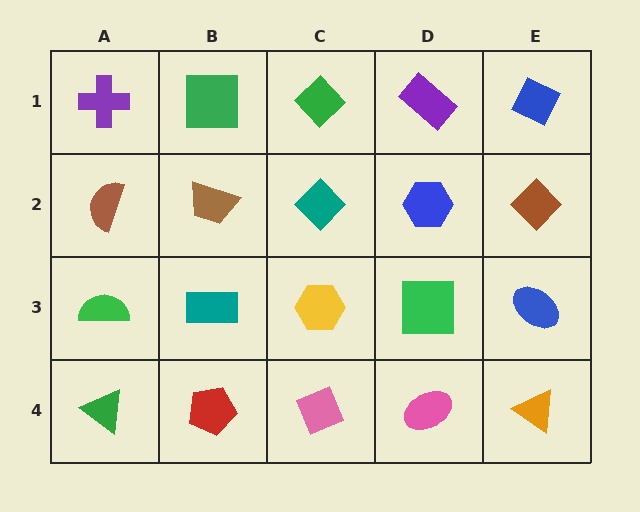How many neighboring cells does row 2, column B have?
4.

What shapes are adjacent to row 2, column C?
A green diamond (row 1, column C), a yellow hexagon (row 3, column C), a brown trapezoid (row 2, column B), a blue hexagon (row 2, column D).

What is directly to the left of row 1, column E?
A purple rectangle.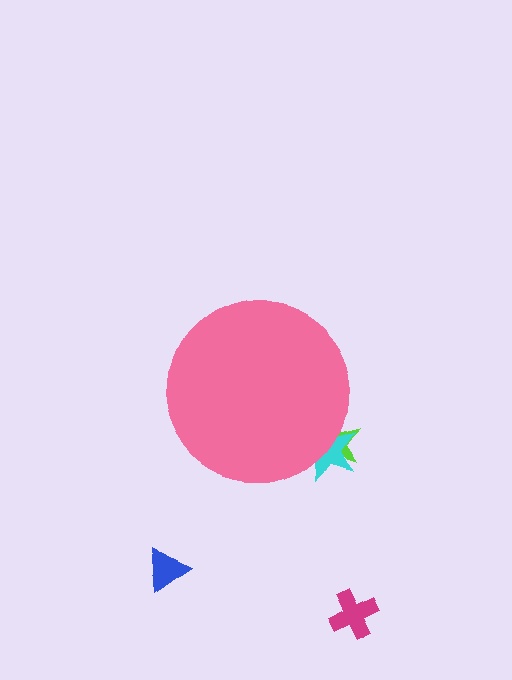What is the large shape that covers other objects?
A pink circle.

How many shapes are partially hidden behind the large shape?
2 shapes are partially hidden.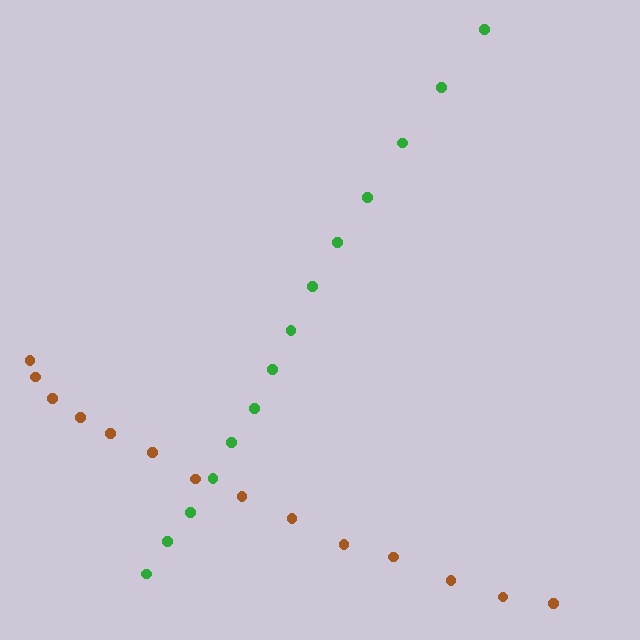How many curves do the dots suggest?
There are 2 distinct paths.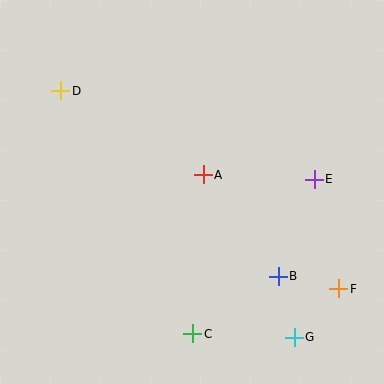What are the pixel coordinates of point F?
Point F is at (339, 289).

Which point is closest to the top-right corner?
Point E is closest to the top-right corner.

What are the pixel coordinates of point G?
Point G is at (294, 337).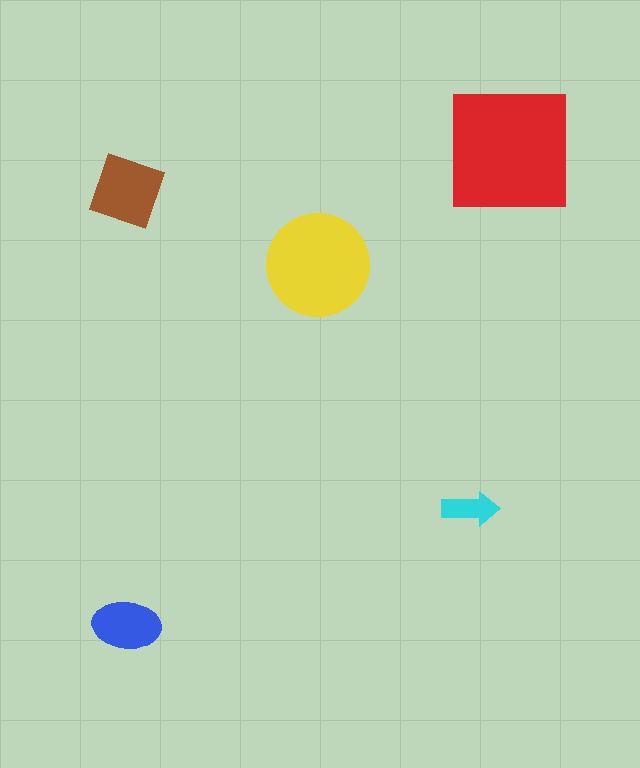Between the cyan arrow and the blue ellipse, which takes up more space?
The blue ellipse.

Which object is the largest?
The red square.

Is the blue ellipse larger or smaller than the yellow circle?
Smaller.